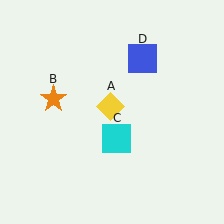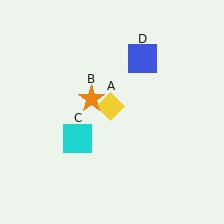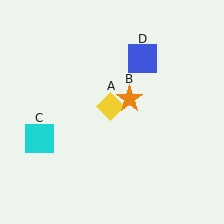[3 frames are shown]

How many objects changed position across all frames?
2 objects changed position: orange star (object B), cyan square (object C).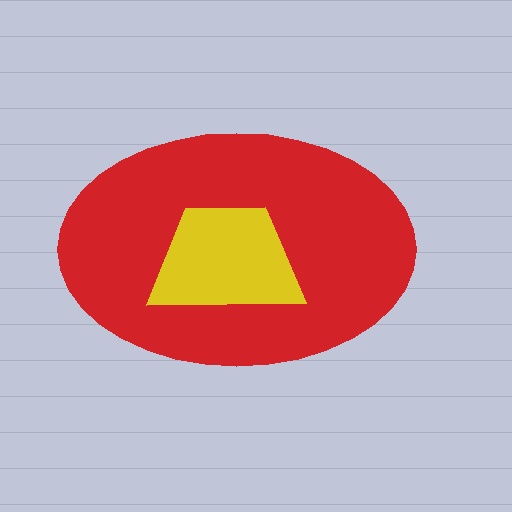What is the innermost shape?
The yellow trapezoid.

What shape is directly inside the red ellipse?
The yellow trapezoid.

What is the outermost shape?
The red ellipse.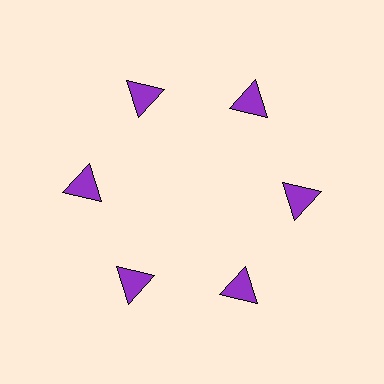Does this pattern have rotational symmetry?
Yes, this pattern has 6-fold rotational symmetry. It looks the same after rotating 60 degrees around the center.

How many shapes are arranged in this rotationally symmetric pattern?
There are 6 shapes, arranged in 6 groups of 1.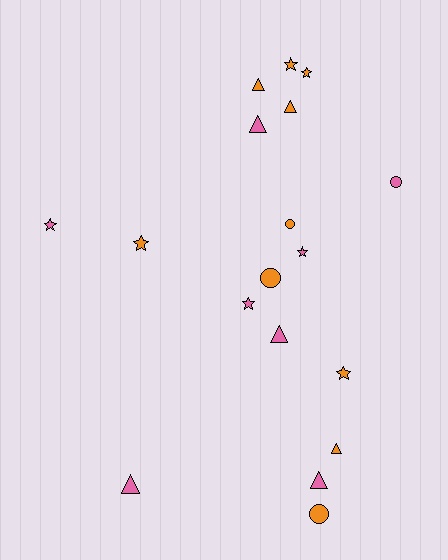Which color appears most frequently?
Orange, with 10 objects.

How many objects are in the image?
There are 18 objects.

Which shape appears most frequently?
Triangle, with 7 objects.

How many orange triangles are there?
There are 3 orange triangles.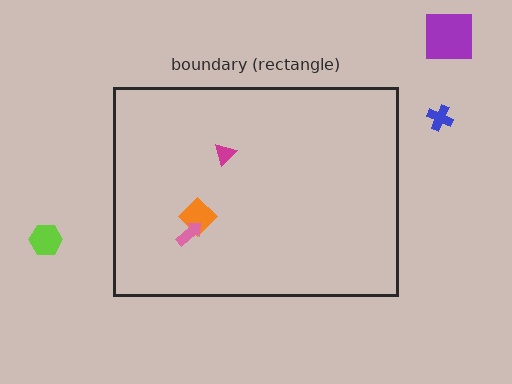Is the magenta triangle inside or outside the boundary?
Inside.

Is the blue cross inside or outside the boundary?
Outside.